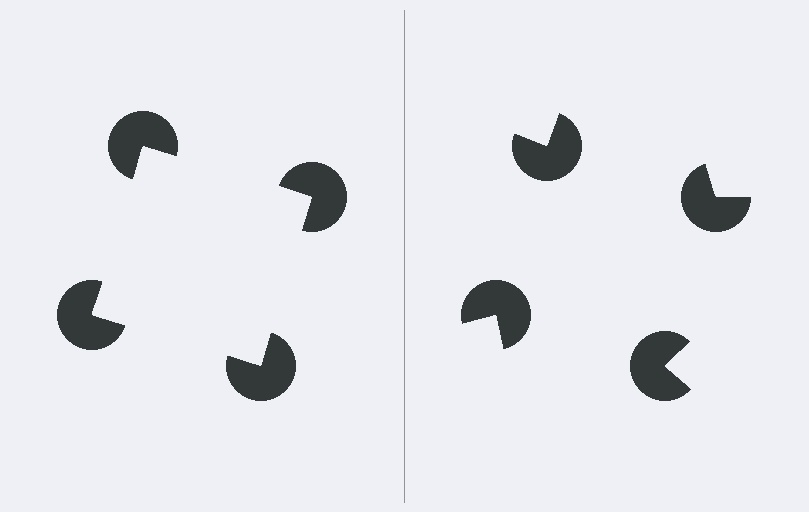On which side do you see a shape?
An illusory square appears on the left side. On the right side the wedge cuts are rotated, so no coherent shape forms.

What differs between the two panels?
The pac-man discs are positioned identically on both sides; only the wedge orientations differ. On the left they align to a square; on the right they are misaligned.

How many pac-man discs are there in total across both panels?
8 — 4 on each side.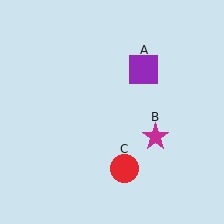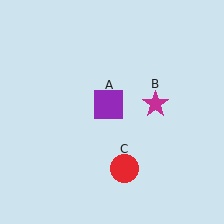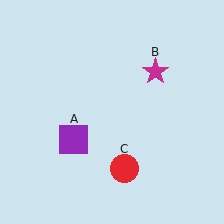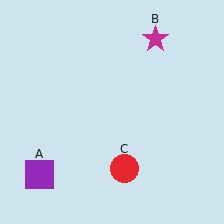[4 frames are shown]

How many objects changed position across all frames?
2 objects changed position: purple square (object A), magenta star (object B).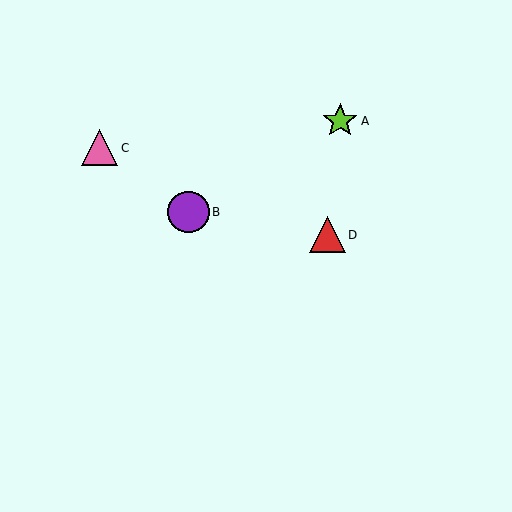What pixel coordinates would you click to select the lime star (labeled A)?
Click at (340, 121) to select the lime star A.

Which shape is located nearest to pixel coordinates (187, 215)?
The purple circle (labeled B) at (189, 212) is nearest to that location.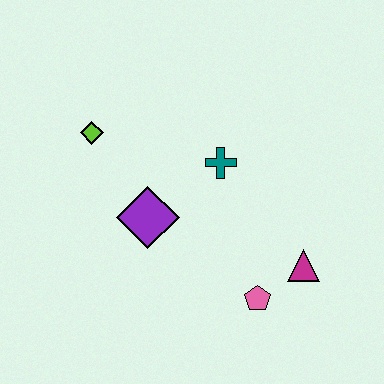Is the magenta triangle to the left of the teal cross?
No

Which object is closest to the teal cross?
The purple diamond is closest to the teal cross.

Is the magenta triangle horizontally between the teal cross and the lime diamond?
No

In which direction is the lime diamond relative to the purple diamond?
The lime diamond is above the purple diamond.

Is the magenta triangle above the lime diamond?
No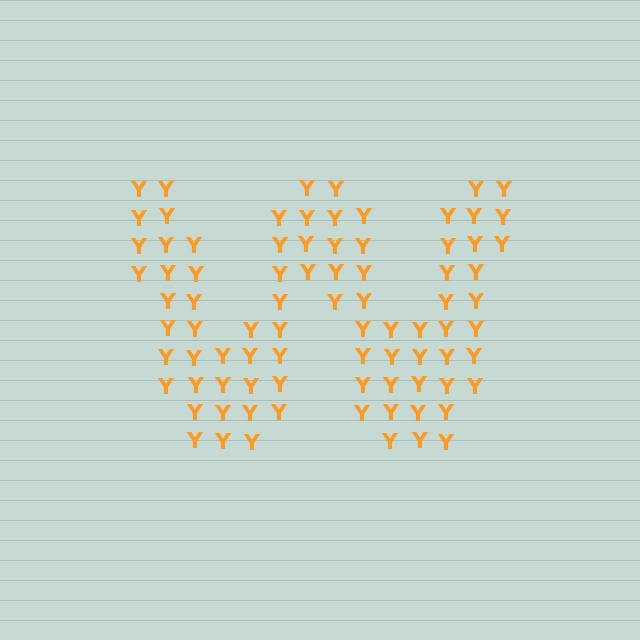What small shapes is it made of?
It is made of small letter Y's.